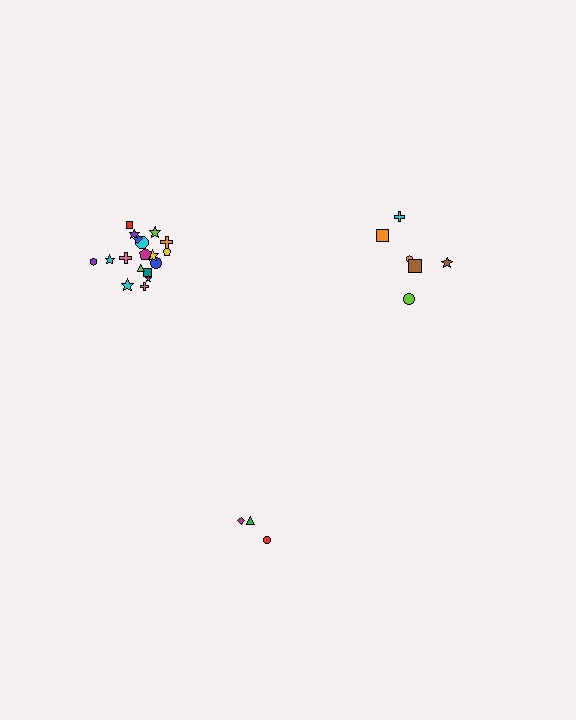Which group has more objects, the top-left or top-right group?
The top-left group.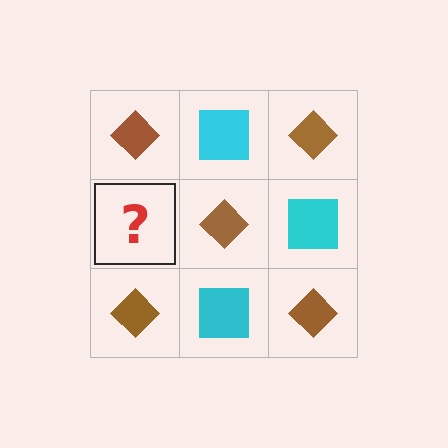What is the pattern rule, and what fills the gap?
The rule is that it alternates brown diamond and cyan square in a checkerboard pattern. The gap should be filled with a cyan square.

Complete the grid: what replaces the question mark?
The question mark should be replaced with a cyan square.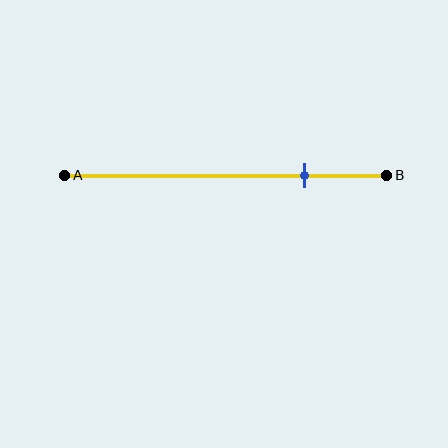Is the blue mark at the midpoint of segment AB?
No, the mark is at about 75% from A, not at the 50% midpoint.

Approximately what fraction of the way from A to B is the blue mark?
The blue mark is approximately 75% of the way from A to B.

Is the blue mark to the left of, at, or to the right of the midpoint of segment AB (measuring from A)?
The blue mark is to the right of the midpoint of segment AB.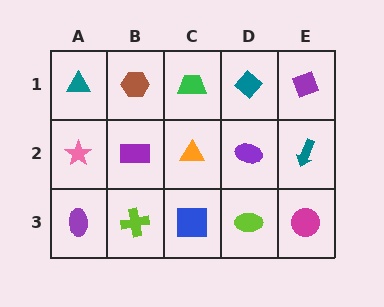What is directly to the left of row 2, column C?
A purple rectangle.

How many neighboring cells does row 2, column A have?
3.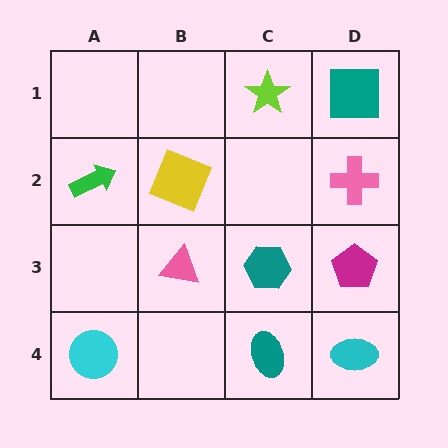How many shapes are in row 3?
3 shapes.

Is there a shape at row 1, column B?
No, that cell is empty.